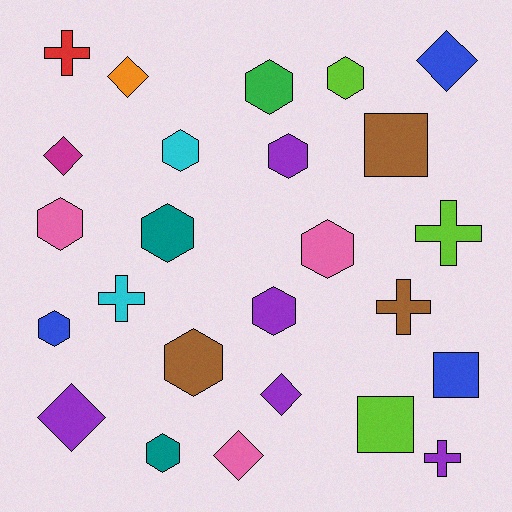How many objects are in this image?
There are 25 objects.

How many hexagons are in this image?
There are 11 hexagons.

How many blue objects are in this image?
There are 3 blue objects.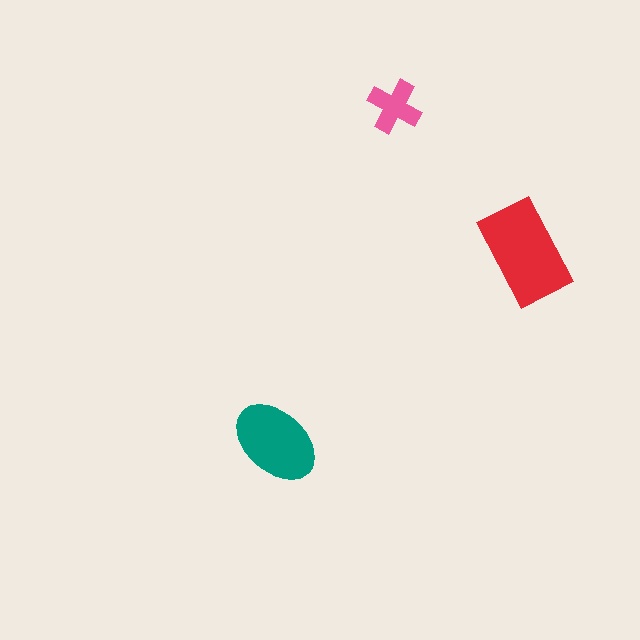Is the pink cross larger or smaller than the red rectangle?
Smaller.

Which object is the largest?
The red rectangle.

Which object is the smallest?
The pink cross.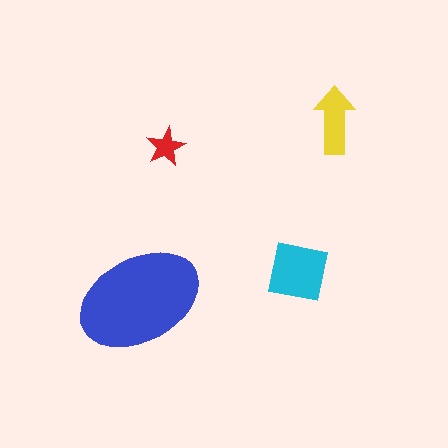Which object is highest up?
The yellow arrow is topmost.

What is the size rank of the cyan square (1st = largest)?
2nd.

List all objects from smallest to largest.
The red star, the yellow arrow, the cyan square, the blue ellipse.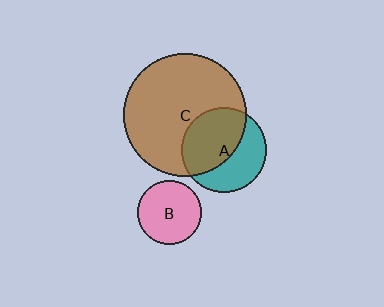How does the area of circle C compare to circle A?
Approximately 2.1 times.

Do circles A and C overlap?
Yes.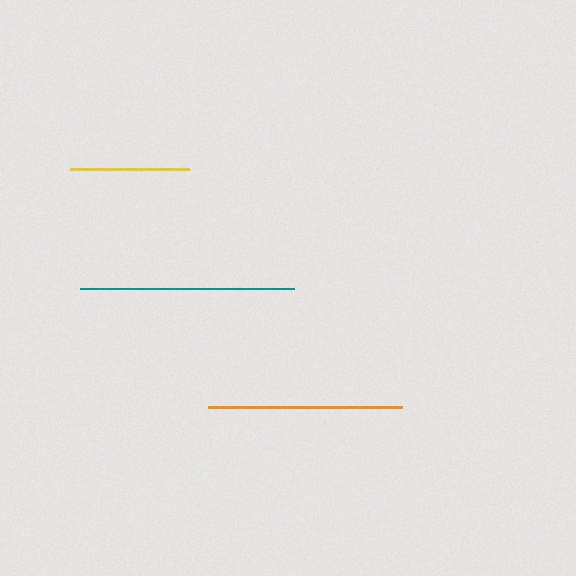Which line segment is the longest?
The teal line is the longest at approximately 214 pixels.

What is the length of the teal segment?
The teal segment is approximately 214 pixels long.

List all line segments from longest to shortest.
From longest to shortest: teal, orange, yellow.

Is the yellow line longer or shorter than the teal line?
The teal line is longer than the yellow line.